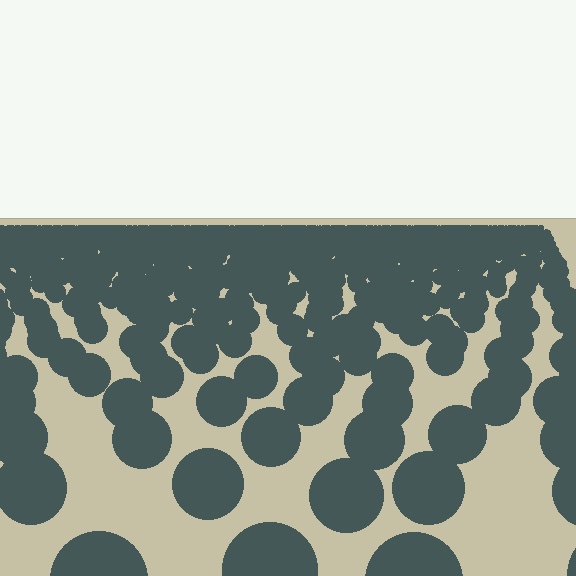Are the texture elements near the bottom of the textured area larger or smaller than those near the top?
Larger. Near the bottom, elements are closer to the viewer and appear at a bigger on-screen size.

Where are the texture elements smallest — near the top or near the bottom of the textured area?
Near the top.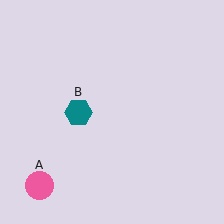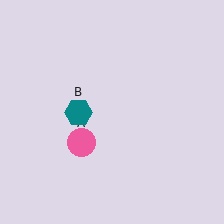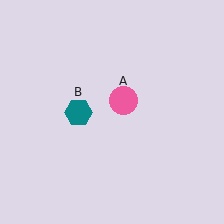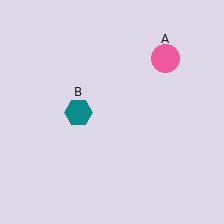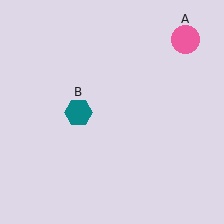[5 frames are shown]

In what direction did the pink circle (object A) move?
The pink circle (object A) moved up and to the right.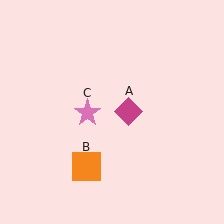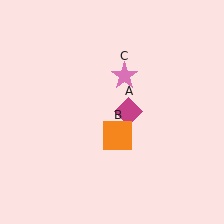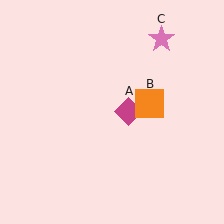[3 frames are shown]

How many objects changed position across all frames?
2 objects changed position: orange square (object B), pink star (object C).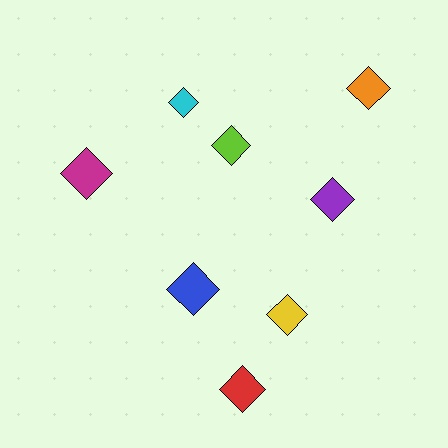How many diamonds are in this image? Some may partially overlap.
There are 8 diamonds.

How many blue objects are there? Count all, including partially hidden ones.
There is 1 blue object.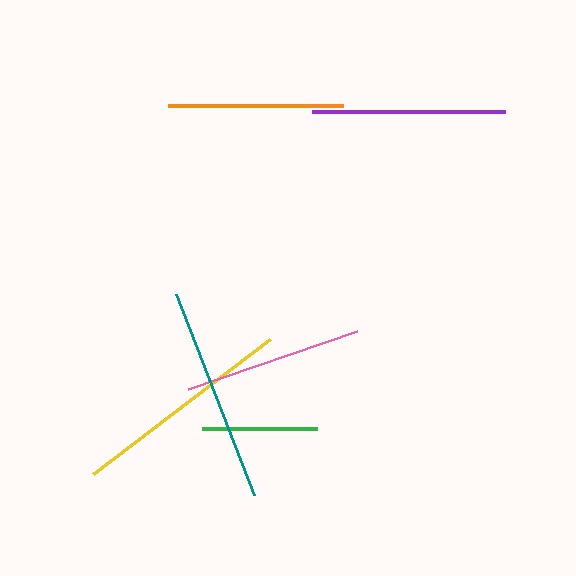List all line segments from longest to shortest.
From longest to shortest: yellow, teal, purple, pink, orange, green.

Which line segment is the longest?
The yellow line is the longest at approximately 223 pixels.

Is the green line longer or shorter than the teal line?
The teal line is longer than the green line.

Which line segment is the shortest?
The green line is the shortest at approximately 116 pixels.